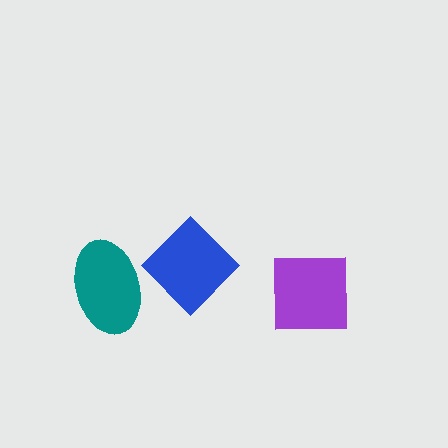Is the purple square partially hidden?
No, no other shape covers it.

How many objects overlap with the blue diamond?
1 object overlaps with the blue diamond.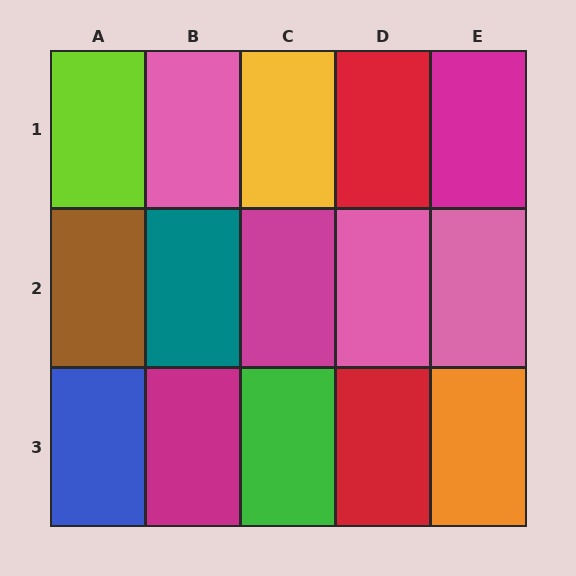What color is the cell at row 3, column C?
Green.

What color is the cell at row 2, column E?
Pink.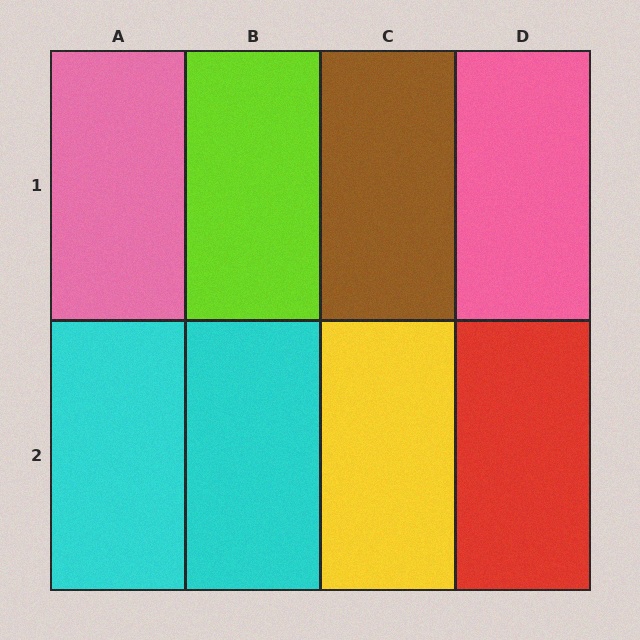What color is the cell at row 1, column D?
Pink.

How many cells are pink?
2 cells are pink.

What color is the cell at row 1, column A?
Pink.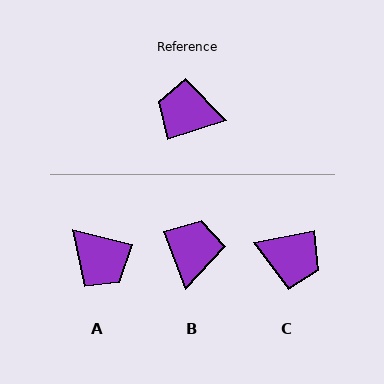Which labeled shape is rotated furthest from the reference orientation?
C, about 172 degrees away.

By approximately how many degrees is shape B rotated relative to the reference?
Approximately 88 degrees clockwise.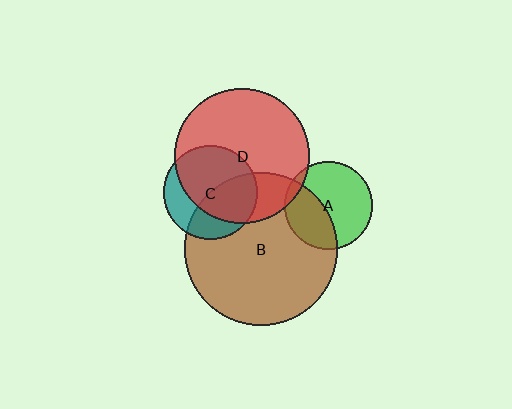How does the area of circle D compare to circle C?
Approximately 2.1 times.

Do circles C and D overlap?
Yes.